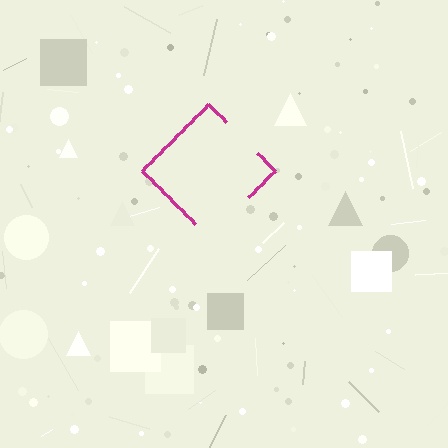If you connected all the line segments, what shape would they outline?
They would outline a diamond.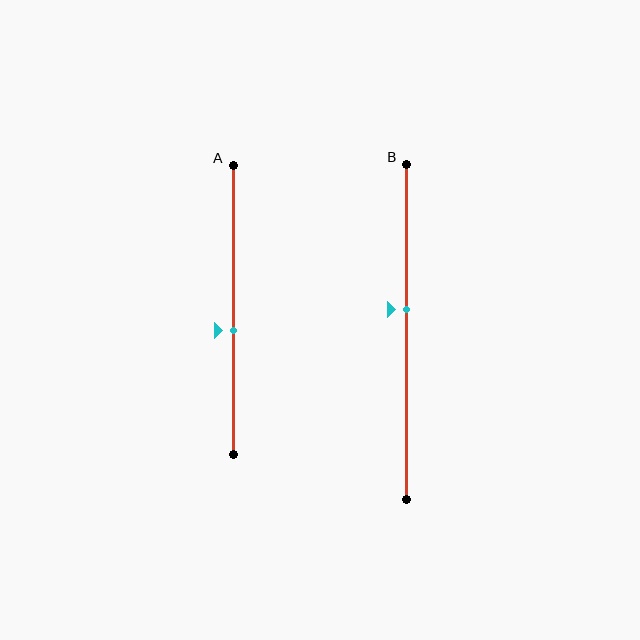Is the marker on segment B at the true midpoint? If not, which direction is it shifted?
No, the marker on segment B is shifted upward by about 7% of the segment length.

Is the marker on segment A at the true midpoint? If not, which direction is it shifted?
No, the marker on segment A is shifted downward by about 7% of the segment length.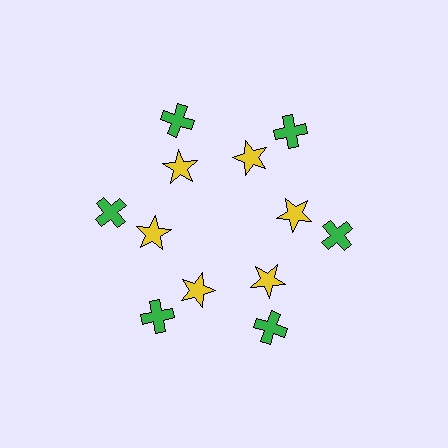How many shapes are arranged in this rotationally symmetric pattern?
There are 12 shapes, arranged in 6 groups of 2.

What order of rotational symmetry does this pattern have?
This pattern has 6-fold rotational symmetry.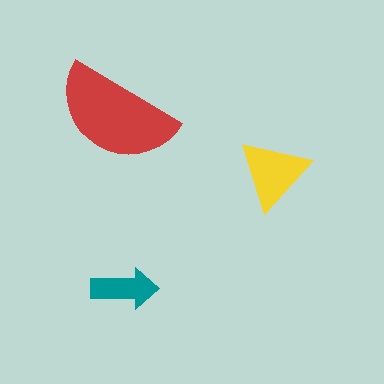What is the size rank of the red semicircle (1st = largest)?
1st.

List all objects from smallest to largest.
The teal arrow, the yellow triangle, the red semicircle.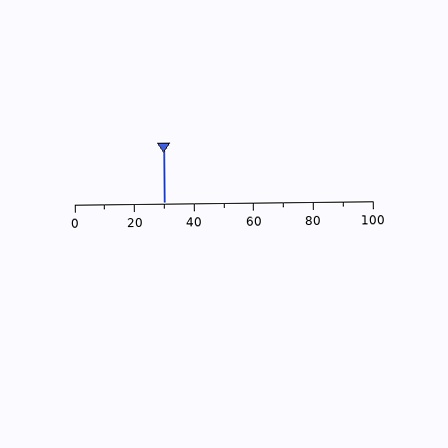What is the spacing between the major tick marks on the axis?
The major ticks are spaced 20 apart.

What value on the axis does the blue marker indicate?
The marker indicates approximately 30.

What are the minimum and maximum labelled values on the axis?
The axis runs from 0 to 100.